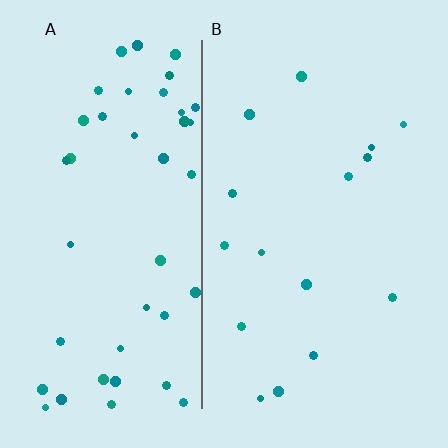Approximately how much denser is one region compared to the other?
Approximately 2.8× — region A over region B.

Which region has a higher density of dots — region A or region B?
A (the left).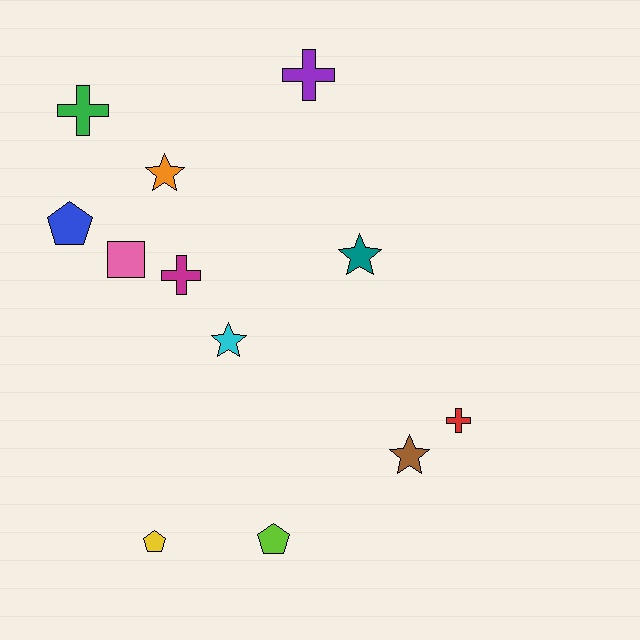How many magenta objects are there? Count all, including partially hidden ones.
There is 1 magenta object.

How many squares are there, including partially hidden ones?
There is 1 square.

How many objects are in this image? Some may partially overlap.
There are 12 objects.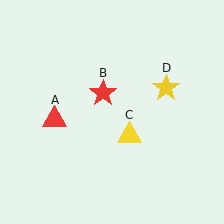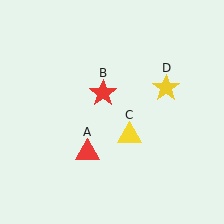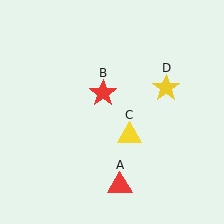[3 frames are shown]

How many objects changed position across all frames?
1 object changed position: red triangle (object A).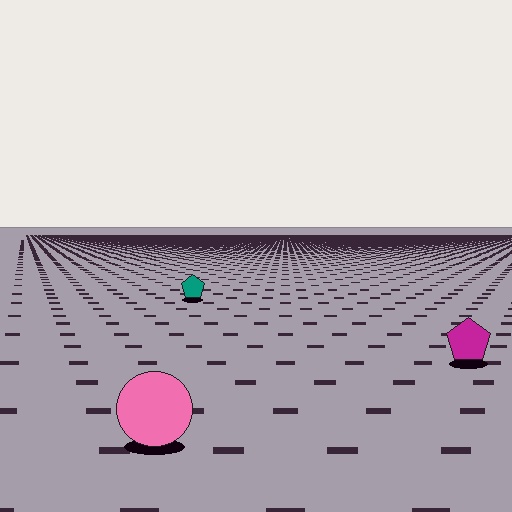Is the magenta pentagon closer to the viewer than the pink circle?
No. The pink circle is closer — you can tell from the texture gradient: the ground texture is coarser near it.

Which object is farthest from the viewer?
The teal pentagon is farthest from the viewer. It appears smaller and the ground texture around it is denser.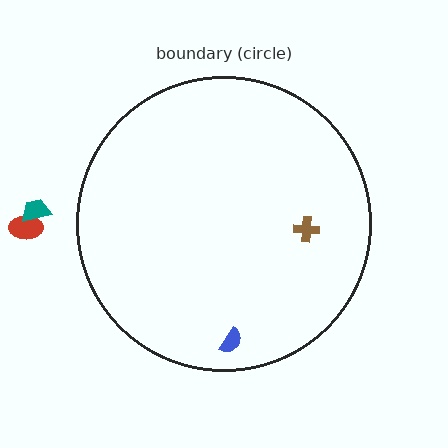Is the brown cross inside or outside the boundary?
Inside.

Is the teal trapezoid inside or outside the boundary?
Outside.